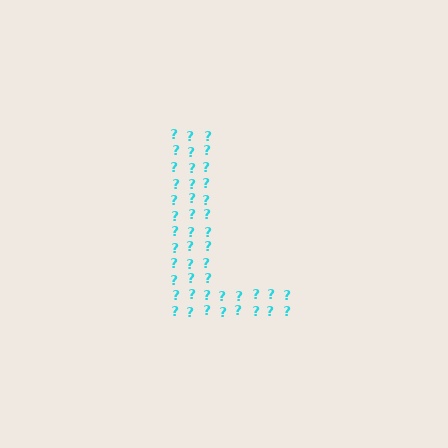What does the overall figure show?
The overall figure shows the letter L.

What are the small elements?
The small elements are question marks.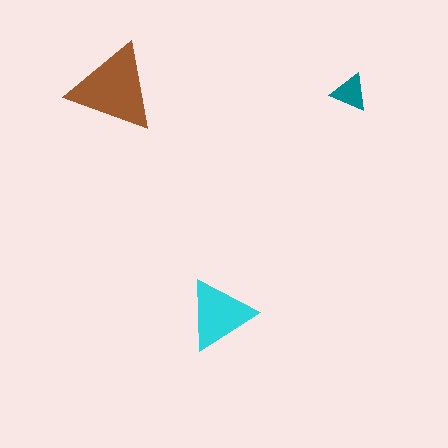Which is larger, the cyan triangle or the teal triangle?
The cyan one.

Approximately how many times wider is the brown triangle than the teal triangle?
About 2.5 times wider.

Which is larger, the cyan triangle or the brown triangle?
The brown one.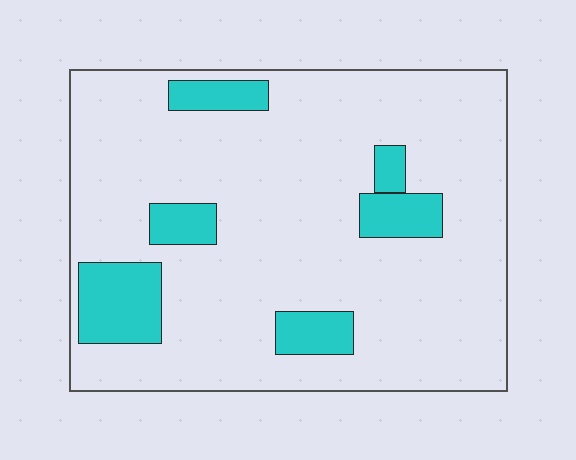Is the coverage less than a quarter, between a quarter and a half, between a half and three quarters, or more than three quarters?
Less than a quarter.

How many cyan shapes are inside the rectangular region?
6.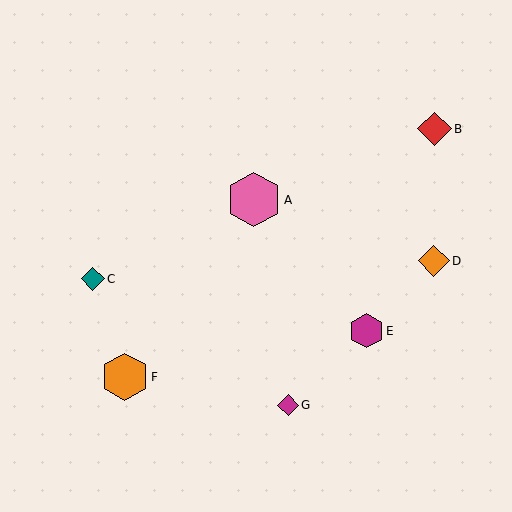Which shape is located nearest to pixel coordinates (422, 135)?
The red diamond (labeled B) at (435, 129) is nearest to that location.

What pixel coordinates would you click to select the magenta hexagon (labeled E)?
Click at (366, 331) to select the magenta hexagon E.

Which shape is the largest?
The pink hexagon (labeled A) is the largest.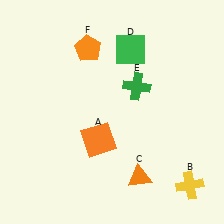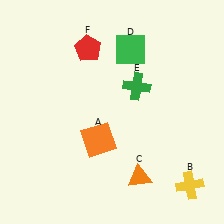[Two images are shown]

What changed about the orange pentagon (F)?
In Image 1, F is orange. In Image 2, it changed to red.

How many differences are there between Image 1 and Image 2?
There is 1 difference between the two images.